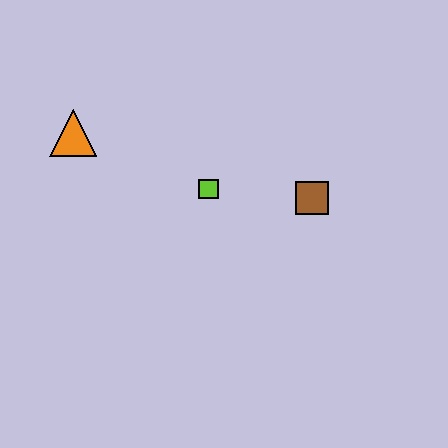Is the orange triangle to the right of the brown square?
No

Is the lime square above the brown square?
Yes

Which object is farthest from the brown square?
The orange triangle is farthest from the brown square.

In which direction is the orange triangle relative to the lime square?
The orange triangle is to the left of the lime square.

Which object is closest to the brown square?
The lime square is closest to the brown square.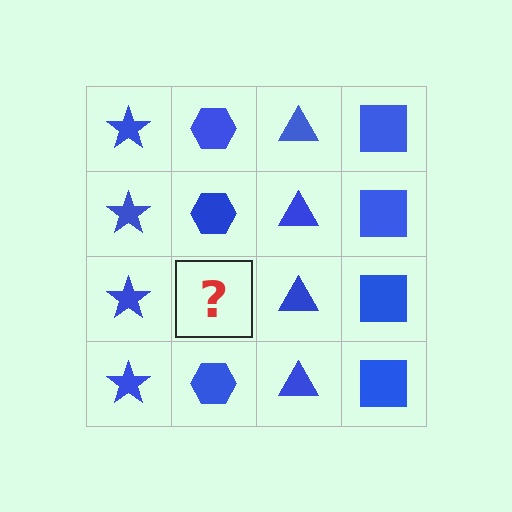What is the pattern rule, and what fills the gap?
The rule is that each column has a consistent shape. The gap should be filled with a blue hexagon.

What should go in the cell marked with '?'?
The missing cell should contain a blue hexagon.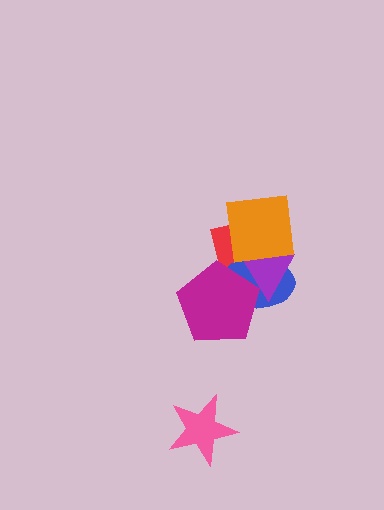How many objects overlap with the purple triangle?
4 objects overlap with the purple triangle.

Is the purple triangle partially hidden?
Yes, it is partially covered by another shape.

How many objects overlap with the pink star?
0 objects overlap with the pink star.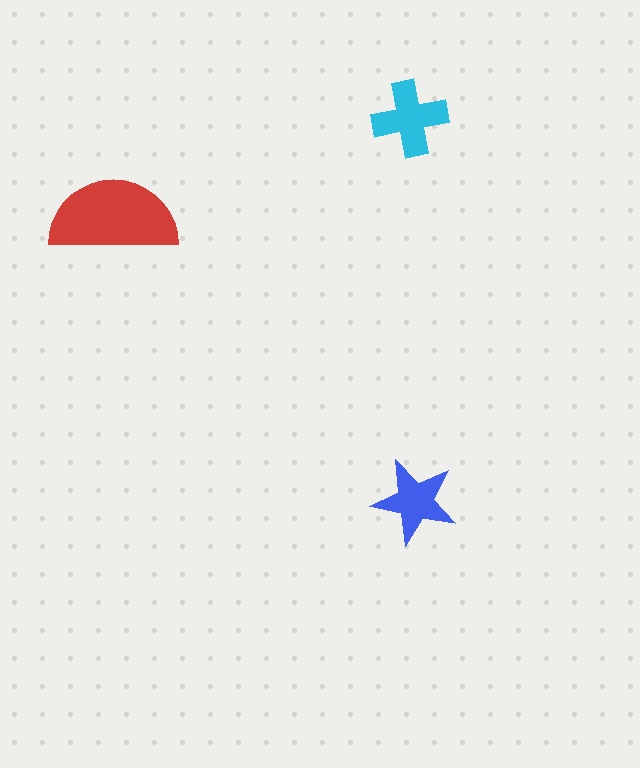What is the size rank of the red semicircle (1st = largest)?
1st.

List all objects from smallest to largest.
The blue star, the cyan cross, the red semicircle.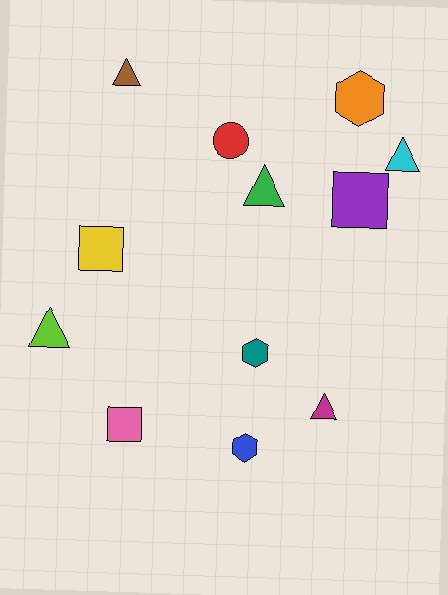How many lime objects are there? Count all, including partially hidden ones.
There is 1 lime object.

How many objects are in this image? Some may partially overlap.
There are 12 objects.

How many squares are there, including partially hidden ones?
There are 3 squares.